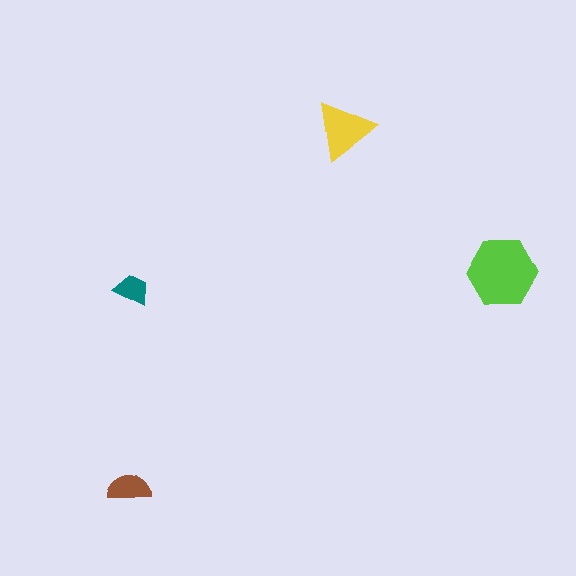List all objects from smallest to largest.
The teal trapezoid, the brown semicircle, the yellow triangle, the lime hexagon.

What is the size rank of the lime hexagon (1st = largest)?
1st.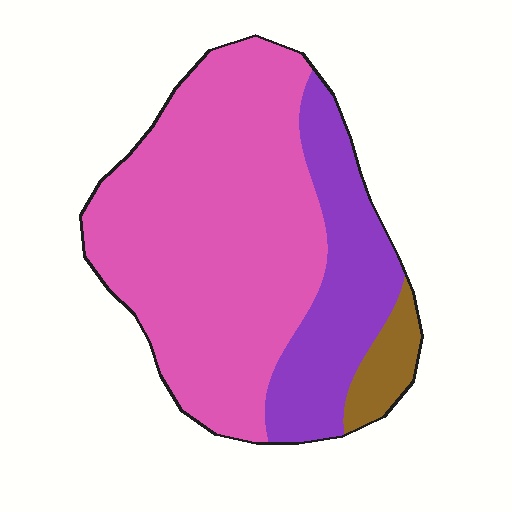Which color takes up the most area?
Pink, at roughly 70%.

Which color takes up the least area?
Brown, at roughly 5%.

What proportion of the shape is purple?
Purple takes up between a sixth and a third of the shape.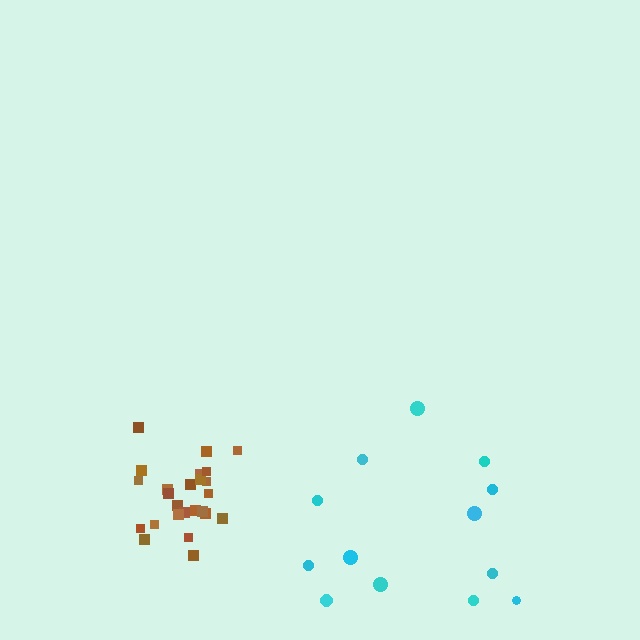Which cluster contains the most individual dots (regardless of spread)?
Brown (25).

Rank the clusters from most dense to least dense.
brown, cyan.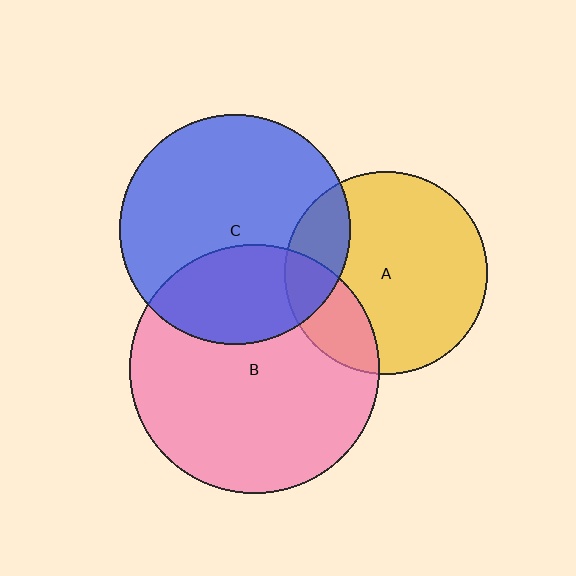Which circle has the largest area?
Circle B (pink).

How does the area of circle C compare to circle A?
Approximately 1.3 times.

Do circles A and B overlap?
Yes.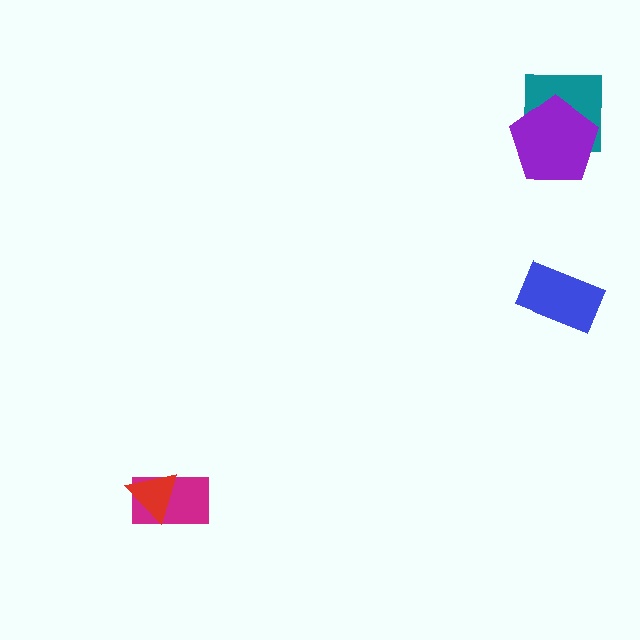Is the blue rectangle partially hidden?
No, no other shape covers it.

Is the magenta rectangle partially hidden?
Yes, it is partially covered by another shape.